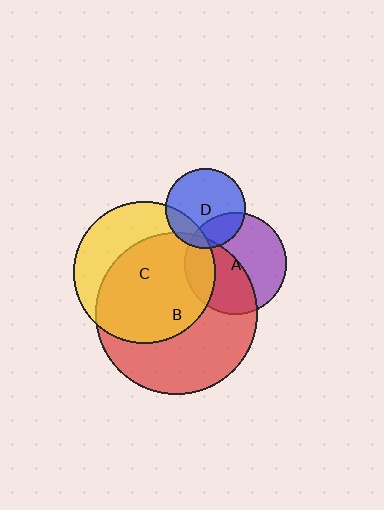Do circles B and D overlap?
Yes.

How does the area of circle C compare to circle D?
Approximately 3.2 times.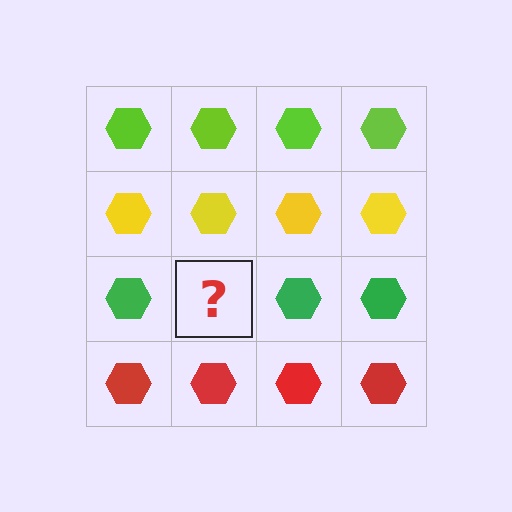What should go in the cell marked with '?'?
The missing cell should contain a green hexagon.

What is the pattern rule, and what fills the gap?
The rule is that each row has a consistent color. The gap should be filled with a green hexagon.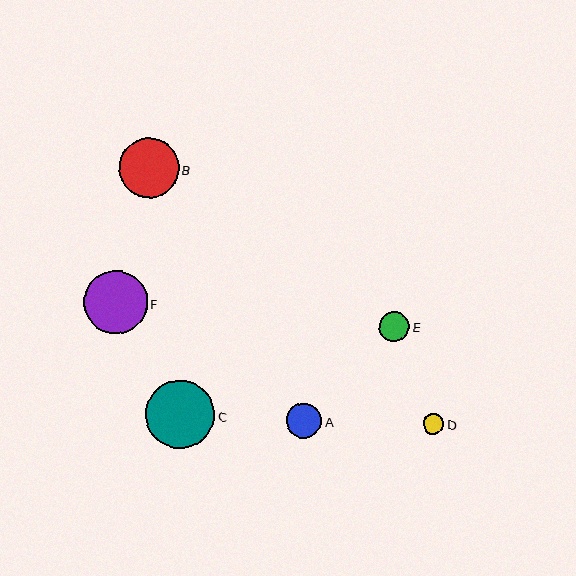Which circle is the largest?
Circle C is the largest with a size of approximately 69 pixels.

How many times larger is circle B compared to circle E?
Circle B is approximately 2.0 times the size of circle E.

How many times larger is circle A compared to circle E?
Circle A is approximately 1.2 times the size of circle E.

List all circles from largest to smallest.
From largest to smallest: C, F, B, A, E, D.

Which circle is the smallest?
Circle D is the smallest with a size of approximately 21 pixels.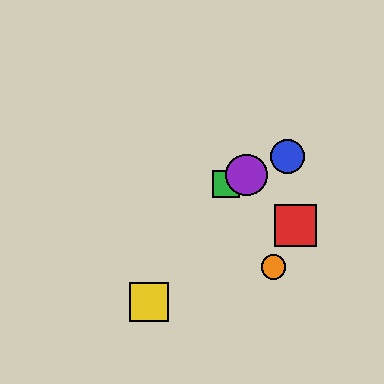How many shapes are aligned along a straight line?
3 shapes (the blue circle, the green square, the purple circle) are aligned along a straight line.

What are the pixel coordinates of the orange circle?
The orange circle is at (273, 267).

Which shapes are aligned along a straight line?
The blue circle, the green square, the purple circle are aligned along a straight line.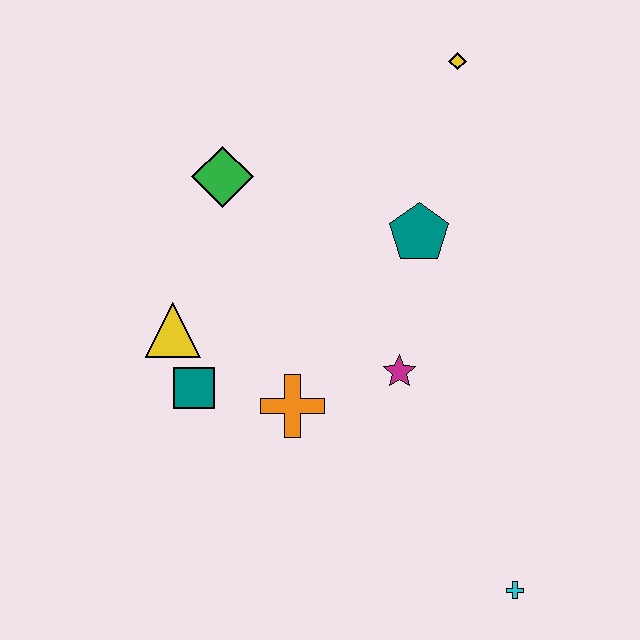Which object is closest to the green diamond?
The yellow triangle is closest to the green diamond.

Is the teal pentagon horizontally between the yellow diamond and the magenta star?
Yes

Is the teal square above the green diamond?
No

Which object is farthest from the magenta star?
The yellow diamond is farthest from the magenta star.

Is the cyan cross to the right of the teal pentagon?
Yes